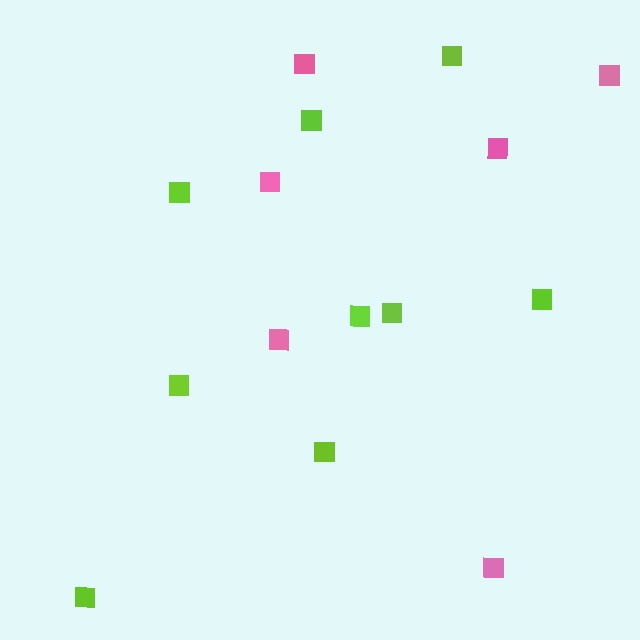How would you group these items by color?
There are 2 groups: one group of pink squares (6) and one group of lime squares (9).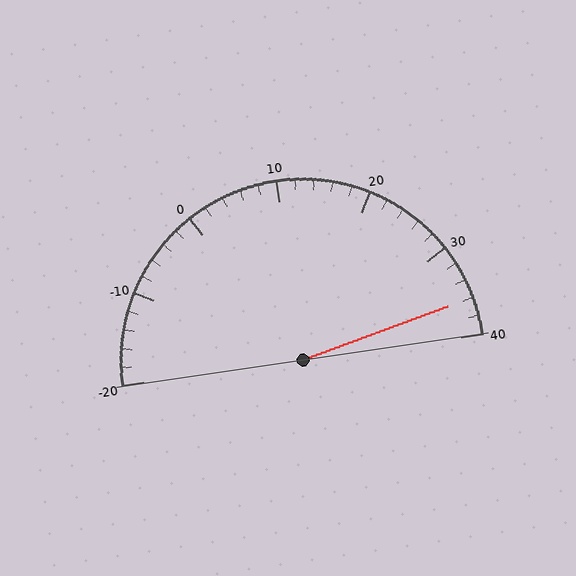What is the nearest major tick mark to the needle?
The nearest major tick mark is 40.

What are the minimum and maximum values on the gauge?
The gauge ranges from -20 to 40.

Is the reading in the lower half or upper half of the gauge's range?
The reading is in the upper half of the range (-20 to 40).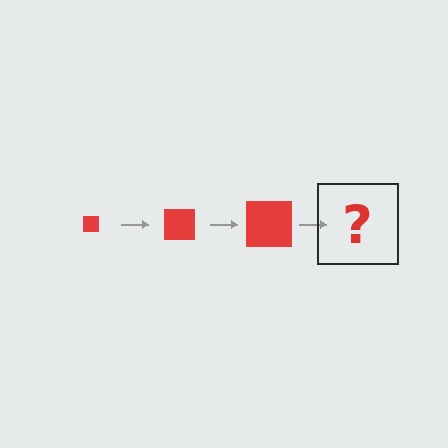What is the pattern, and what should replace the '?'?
The pattern is that the square gets progressively larger each step. The '?' should be a red square, larger than the previous one.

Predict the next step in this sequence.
The next step is a red square, larger than the previous one.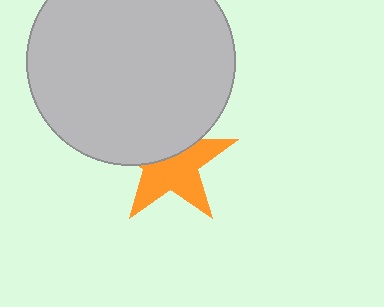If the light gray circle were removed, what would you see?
You would see the complete orange star.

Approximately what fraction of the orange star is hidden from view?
Roughly 41% of the orange star is hidden behind the light gray circle.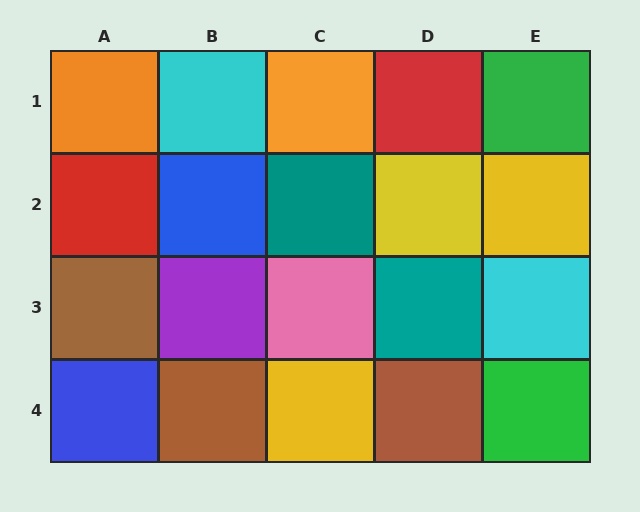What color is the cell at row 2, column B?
Blue.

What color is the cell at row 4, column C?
Yellow.